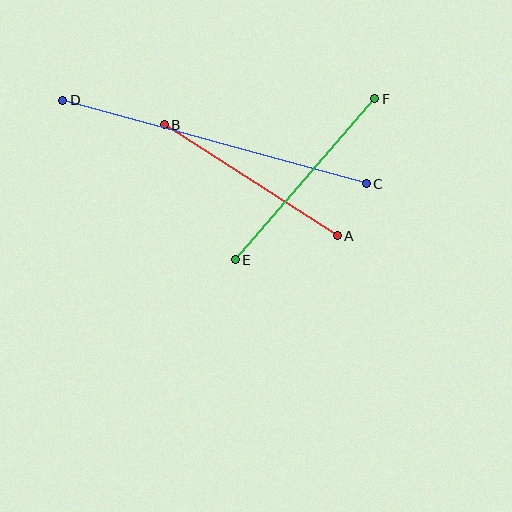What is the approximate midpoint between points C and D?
The midpoint is at approximately (214, 142) pixels.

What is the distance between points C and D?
The distance is approximately 315 pixels.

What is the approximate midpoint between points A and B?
The midpoint is at approximately (251, 180) pixels.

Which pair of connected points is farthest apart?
Points C and D are farthest apart.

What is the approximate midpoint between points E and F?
The midpoint is at approximately (305, 179) pixels.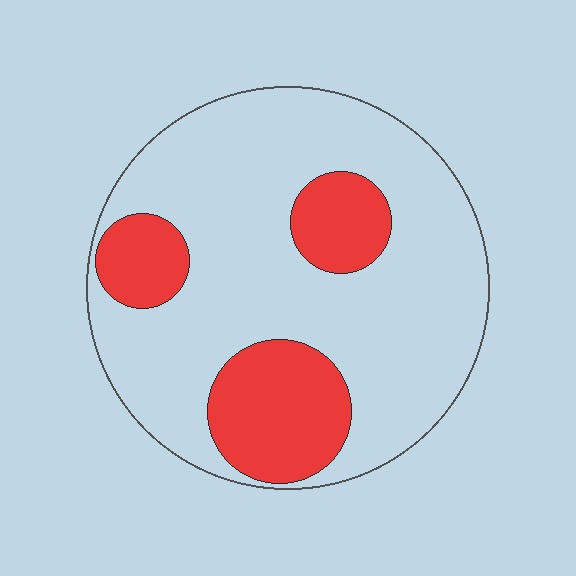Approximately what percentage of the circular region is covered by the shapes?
Approximately 25%.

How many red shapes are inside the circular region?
3.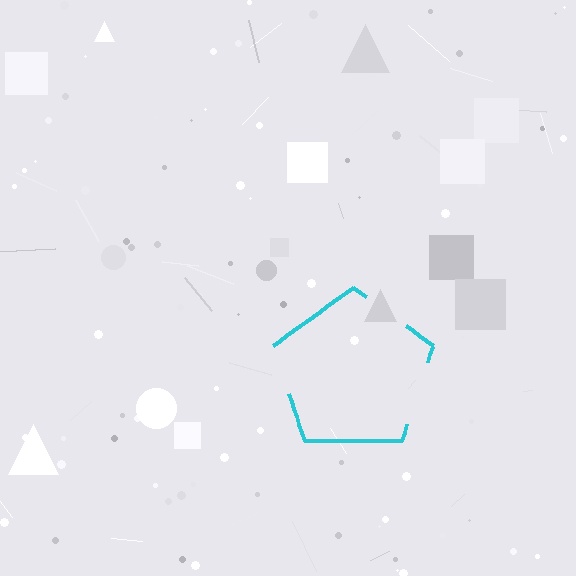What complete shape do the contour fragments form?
The contour fragments form a pentagon.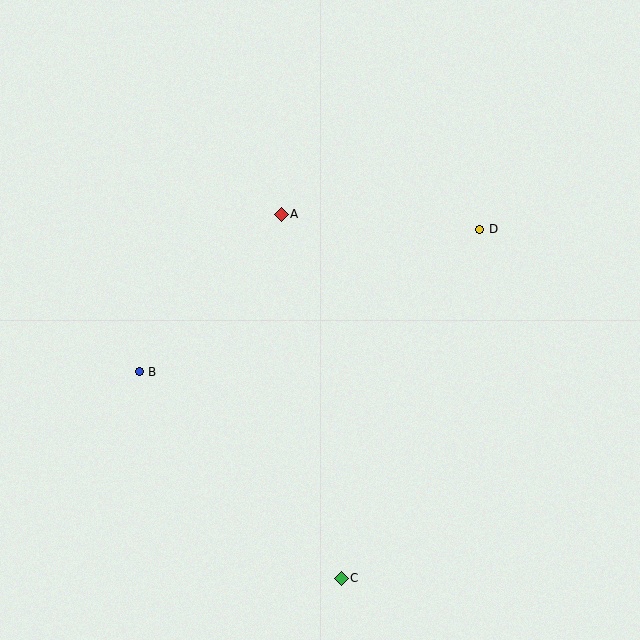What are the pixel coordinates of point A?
Point A is at (281, 214).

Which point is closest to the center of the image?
Point A at (281, 214) is closest to the center.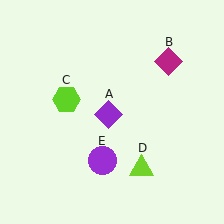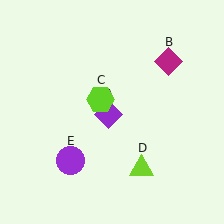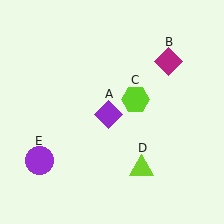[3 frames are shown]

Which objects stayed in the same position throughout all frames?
Purple diamond (object A) and magenta diamond (object B) and lime triangle (object D) remained stationary.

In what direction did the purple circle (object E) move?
The purple circle (object E) moved left.